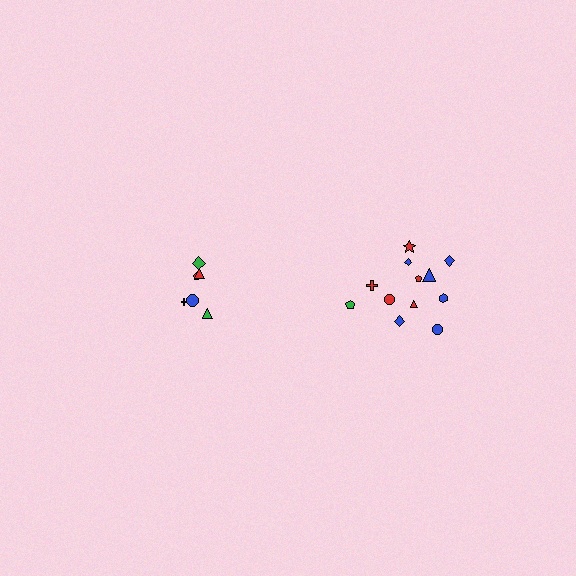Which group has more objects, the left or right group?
The right group.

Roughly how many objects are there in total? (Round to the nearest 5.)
Roughly 20 objects in total.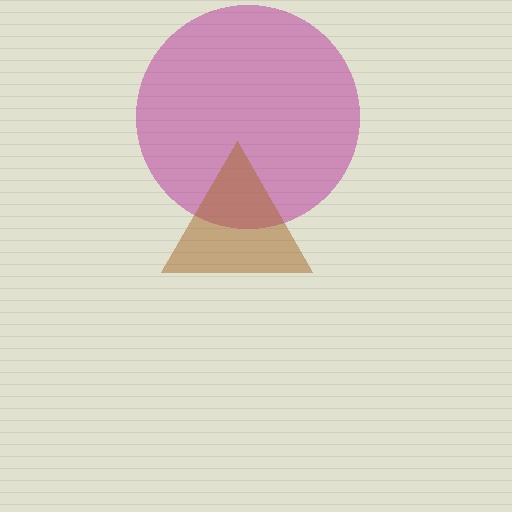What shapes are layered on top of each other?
The layered shapes are: a magenta circle, a brown triangle.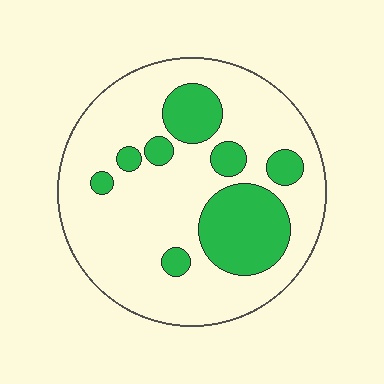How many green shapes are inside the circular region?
8.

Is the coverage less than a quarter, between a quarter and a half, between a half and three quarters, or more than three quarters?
Less than a quarter.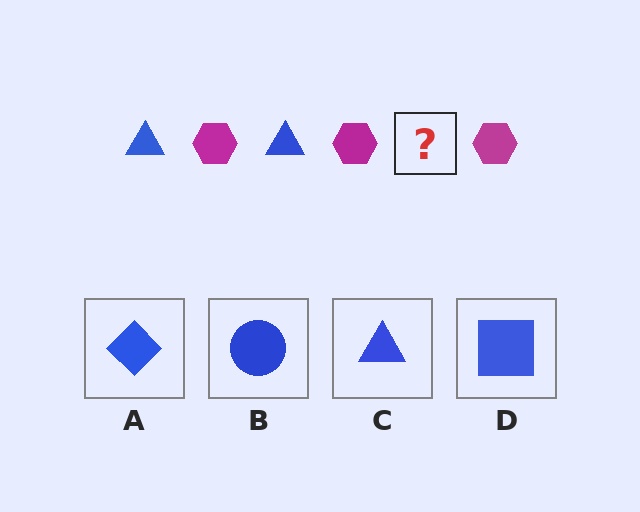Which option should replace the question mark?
Option C.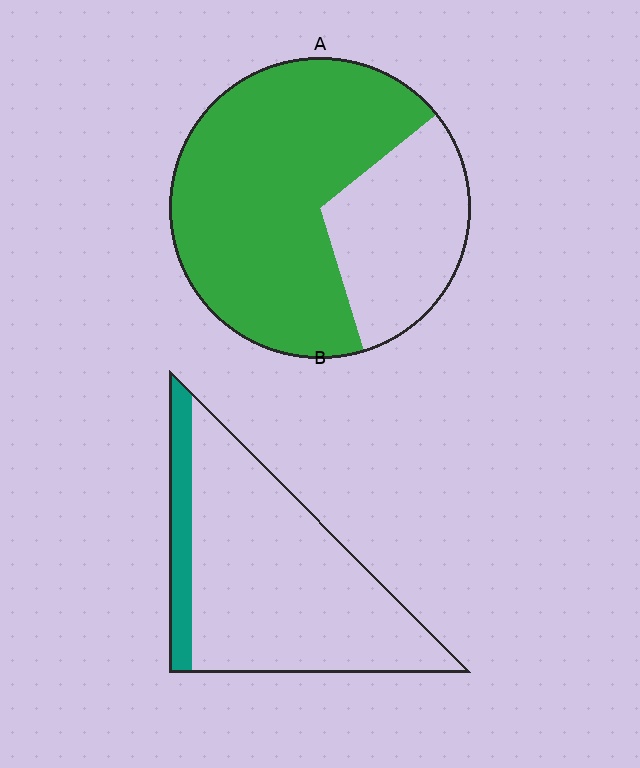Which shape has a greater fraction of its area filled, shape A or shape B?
Shape A.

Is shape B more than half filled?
No.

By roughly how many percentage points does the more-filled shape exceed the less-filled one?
By roughly 55 percentage points (A over B).